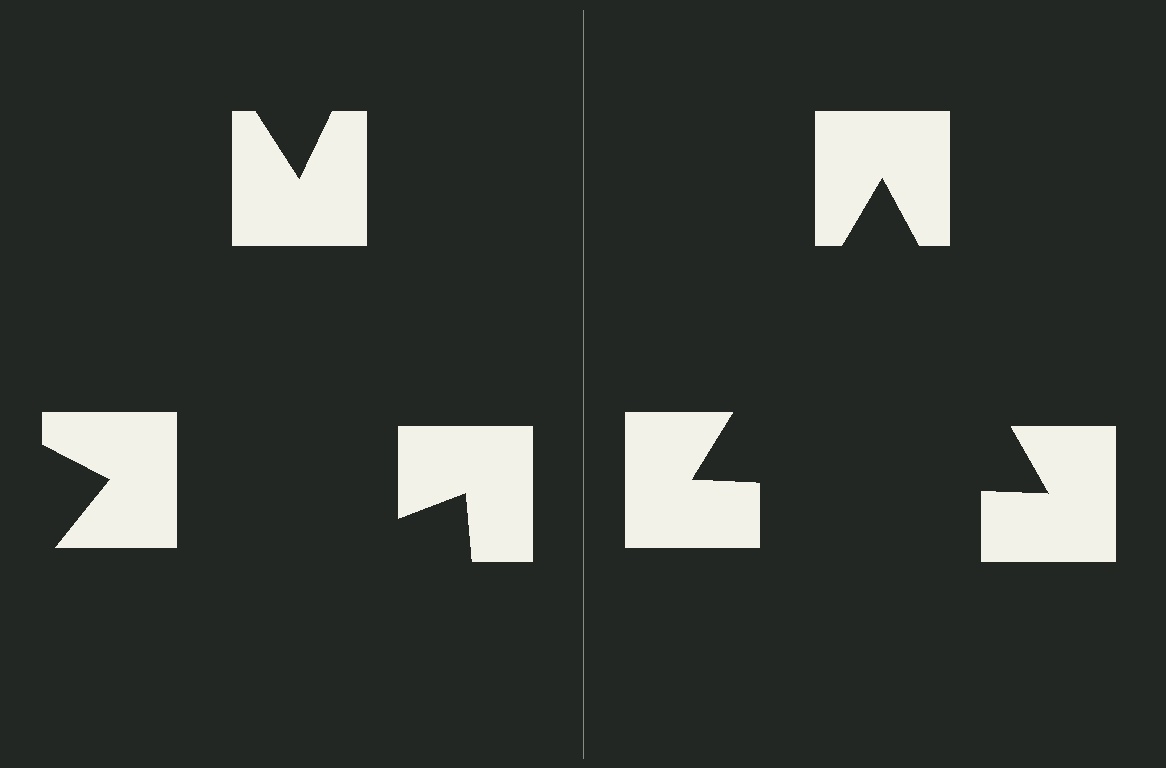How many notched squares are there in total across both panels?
6 — 3 on each side.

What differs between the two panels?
The notched squares are positioned identically on both sides; only the wedge orientations differ. On the right they align to a triangle; on the left they are misaligned.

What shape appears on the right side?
An illusory triangle.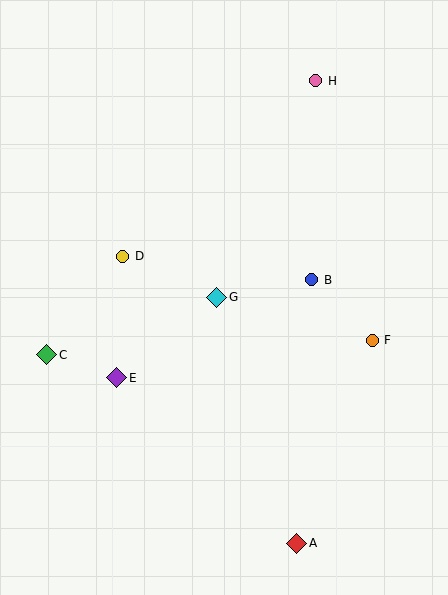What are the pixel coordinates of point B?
Point B is at (312, 280).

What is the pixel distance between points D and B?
The distance between D and B is 191 pixels.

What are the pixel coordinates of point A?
Point A is at (297, 543).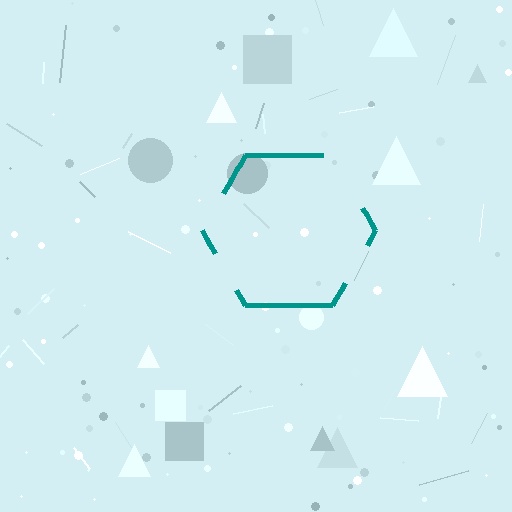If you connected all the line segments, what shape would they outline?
They would outline a hexagon.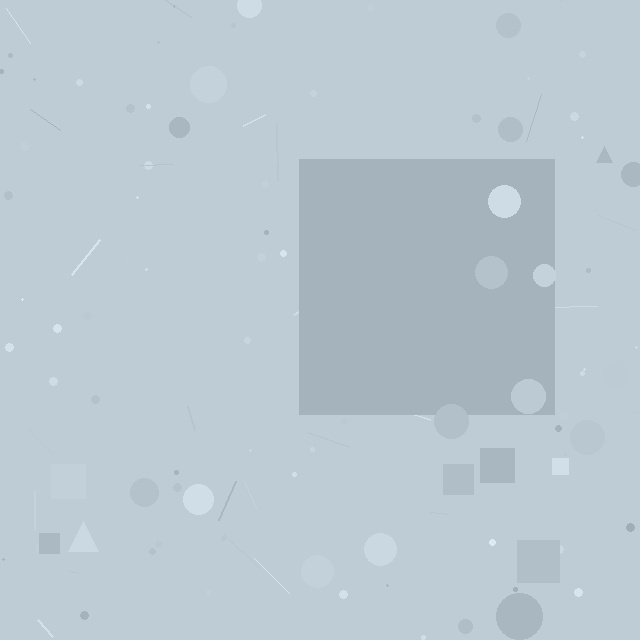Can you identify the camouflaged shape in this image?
The camouflaged shape is a square.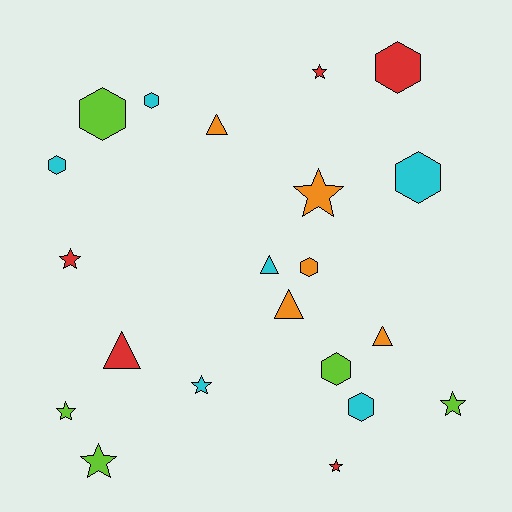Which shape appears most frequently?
Star, with 8 objects.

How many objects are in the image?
There are 21 objects.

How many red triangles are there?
There is 1 red triangle.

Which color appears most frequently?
Cyan, with 6 objects.